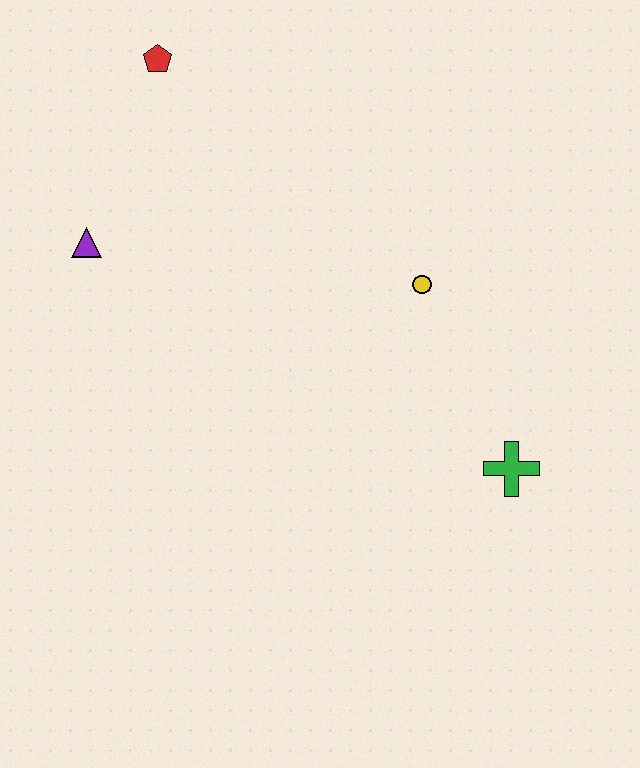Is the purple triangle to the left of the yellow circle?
Yes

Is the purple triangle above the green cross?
Yes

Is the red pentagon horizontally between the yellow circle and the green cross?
No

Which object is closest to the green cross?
The yellow circle is closest to the green cross.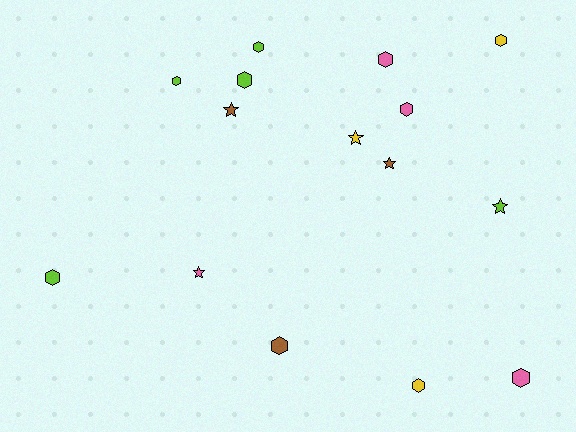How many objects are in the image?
There are 15 objects.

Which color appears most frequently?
Lime, with 5 objects.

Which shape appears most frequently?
Hexagon, with 10 objects.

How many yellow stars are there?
There is 1 yellow star.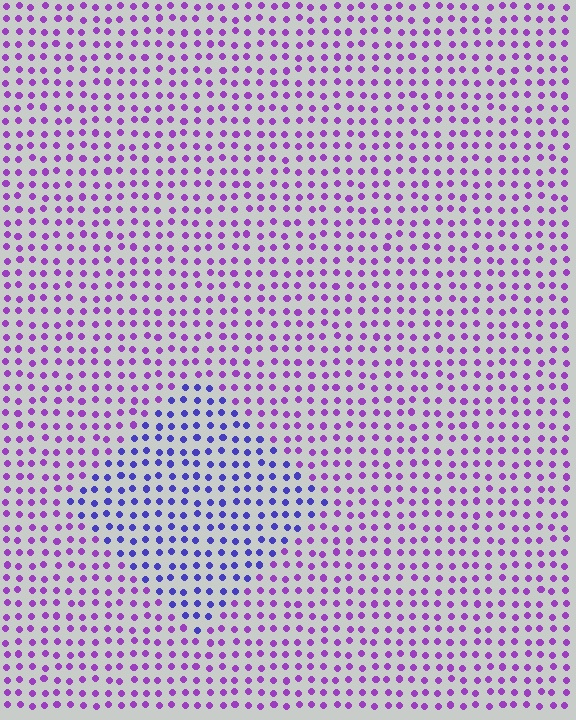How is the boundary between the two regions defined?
The boundary is defined purely by a slight shift in hue (about 40 degrees). Spacing, size, and orientation are identical on both sides.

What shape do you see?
I see a diamond.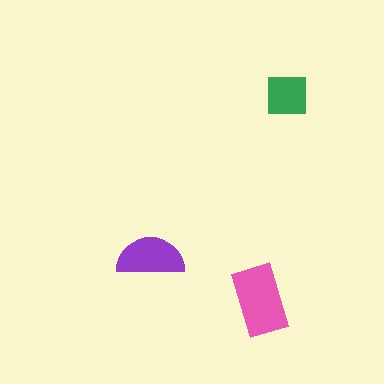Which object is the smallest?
The green square.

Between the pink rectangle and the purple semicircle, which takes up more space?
The pink rectangle.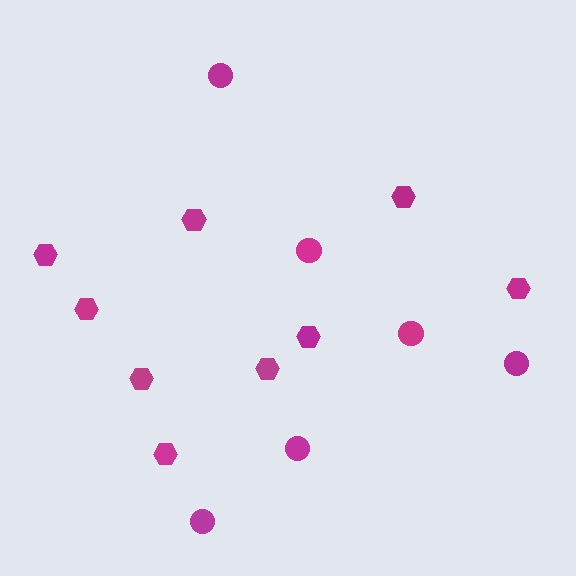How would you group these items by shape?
There are 2 groups: one group of circles (6) and one group of hexagons (9).